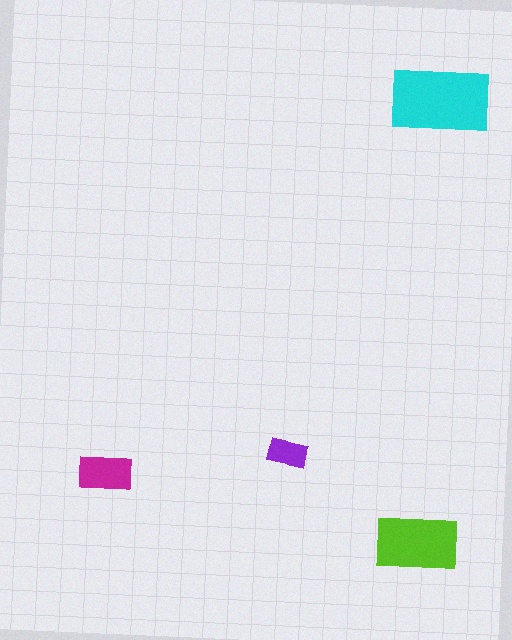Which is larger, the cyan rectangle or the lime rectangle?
The cyan one.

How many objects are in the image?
There are 4 objects in the image.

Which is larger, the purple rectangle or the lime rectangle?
The lime one.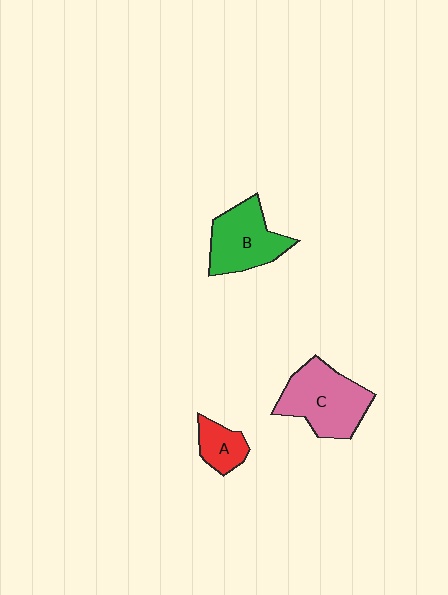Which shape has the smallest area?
Shape A (red).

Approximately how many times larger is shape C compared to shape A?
Approximately 2.5 times.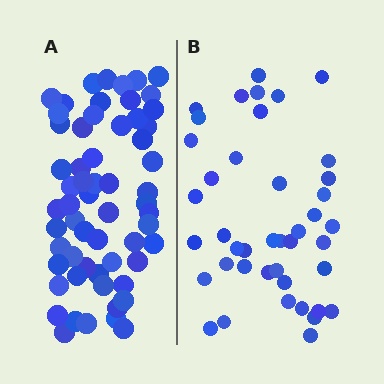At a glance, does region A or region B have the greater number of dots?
Region A (the left region) has more dots.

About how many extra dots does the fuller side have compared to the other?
Region A has approximately 20 more dots than region B.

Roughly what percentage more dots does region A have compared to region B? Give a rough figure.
About 45% more.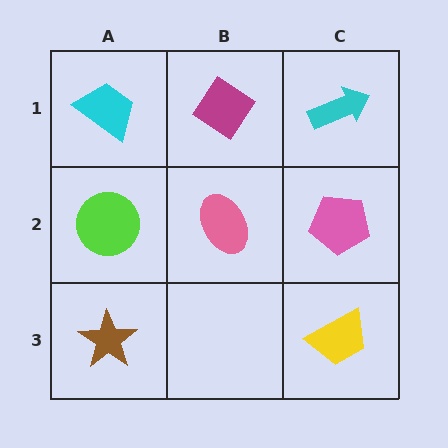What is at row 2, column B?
A pink ellipse.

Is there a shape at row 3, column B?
No, that cell is empty.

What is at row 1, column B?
A magenta diamond.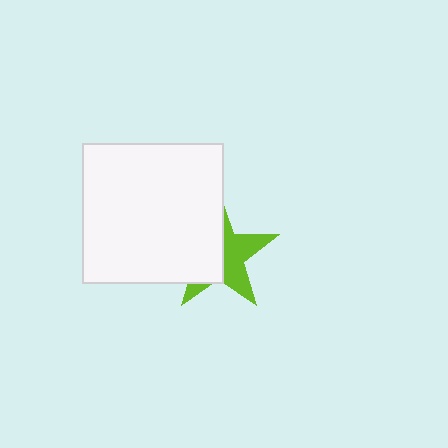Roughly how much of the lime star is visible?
About half of it is visible (roughly 48%).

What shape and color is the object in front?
The object in front is a white square.